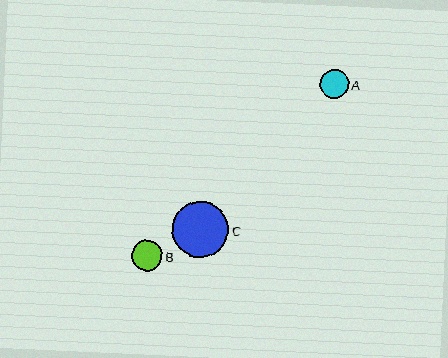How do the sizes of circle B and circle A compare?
Circle B and circle A are approximately the same size.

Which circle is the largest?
Circle C is the largest with a size of approximately 56 pixels.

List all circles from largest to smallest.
From largest to smallest: C, B, A.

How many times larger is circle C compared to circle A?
Circle C is approximately 2.0 times the size of circle A.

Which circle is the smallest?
Circle A is the smallest with a size of approximately 28 pixels.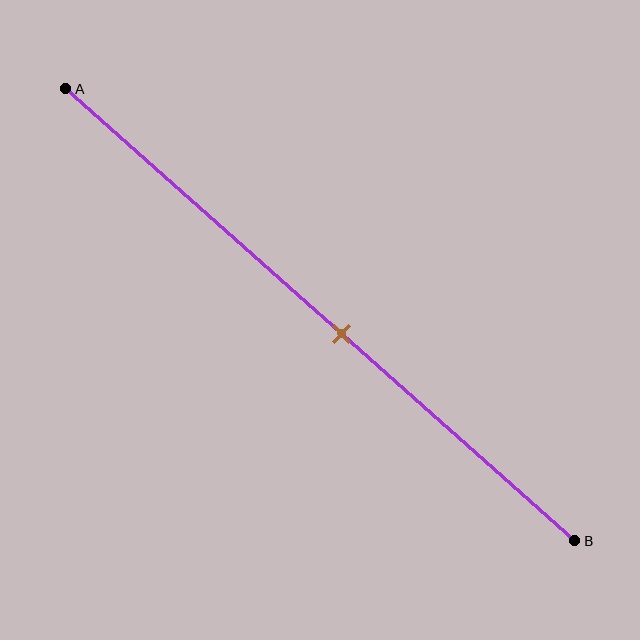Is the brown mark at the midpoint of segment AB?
No, the mark is at about 55% from A, not at the 50% midpoint.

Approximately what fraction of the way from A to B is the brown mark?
The brown mark is approximately 55% of the way from A to B.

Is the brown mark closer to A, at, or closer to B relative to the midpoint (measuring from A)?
The brown mark is closer to point B than the midpoint of segment AB.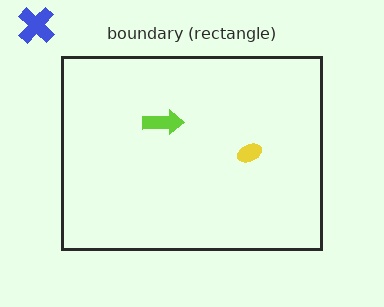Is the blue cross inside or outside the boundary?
Outside.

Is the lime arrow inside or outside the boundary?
Inside.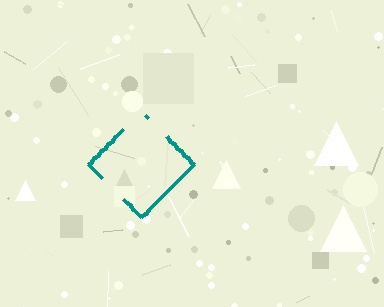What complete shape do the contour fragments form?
The contour fragments form a diamond.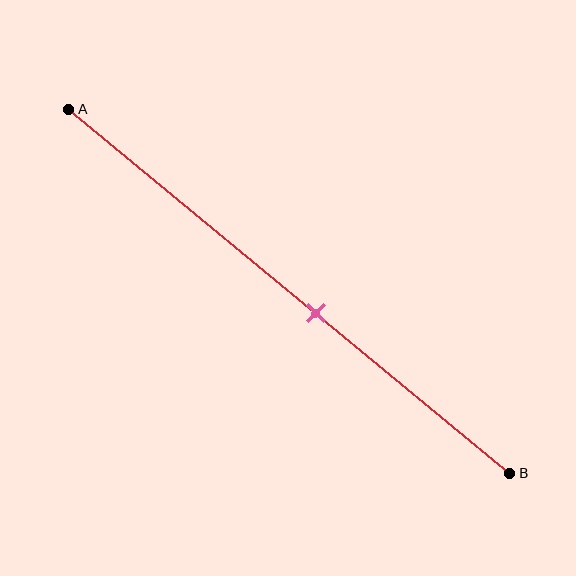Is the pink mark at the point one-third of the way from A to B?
No, the mark is at about 55% from A, not at the 33% one-third point.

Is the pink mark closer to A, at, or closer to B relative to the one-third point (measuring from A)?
The pink mark is closer to point B than the one-third point of segment AB.